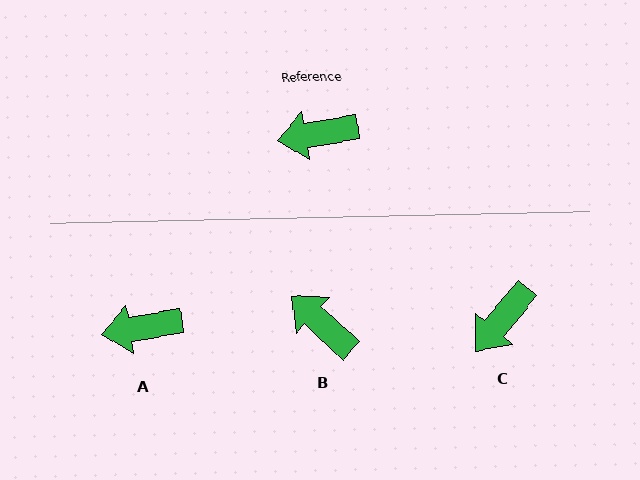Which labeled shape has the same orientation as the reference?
A.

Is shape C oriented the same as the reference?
No, it is off by about 41 degrees.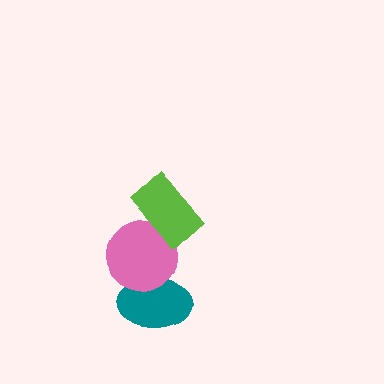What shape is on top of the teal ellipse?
The pink circle is on top of the teal ellipse.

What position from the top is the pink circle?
The pink circle is 2nd from the top.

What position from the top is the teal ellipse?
The teal ellipse is 3rd from the top.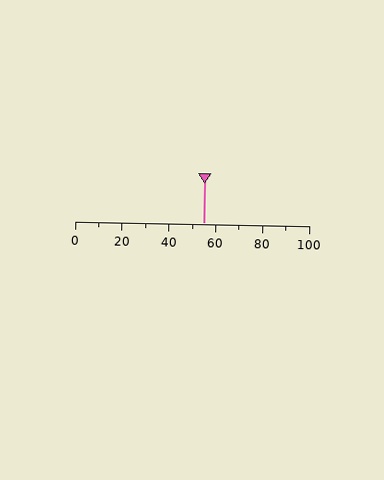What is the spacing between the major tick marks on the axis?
The major ticks are spaced 20 apart.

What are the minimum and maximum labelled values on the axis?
The axis runs from 0 to 100.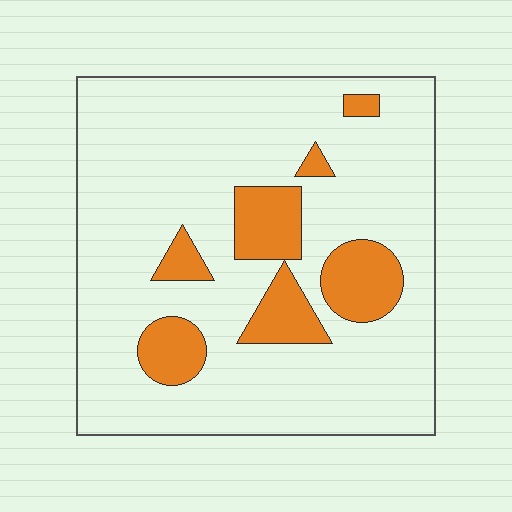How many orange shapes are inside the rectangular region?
7.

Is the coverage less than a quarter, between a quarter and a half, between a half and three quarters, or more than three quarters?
Less than a quarter.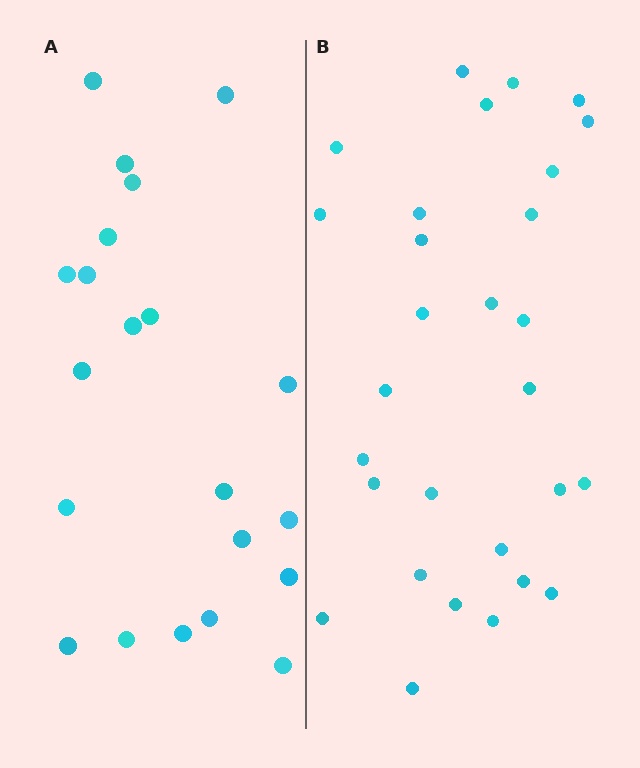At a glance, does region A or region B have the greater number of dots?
Region B (the right region) has more dots.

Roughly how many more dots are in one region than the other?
Region B has roughly 8 or so more dots than region A.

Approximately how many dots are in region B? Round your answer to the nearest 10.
About 30 dots. (The exact count is 29, which rounds to 30.)